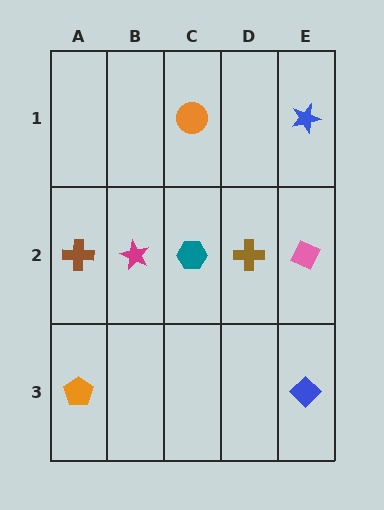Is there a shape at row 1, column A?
No, that cell is empty.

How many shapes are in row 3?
2 shapes.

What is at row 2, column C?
A teal hexagon.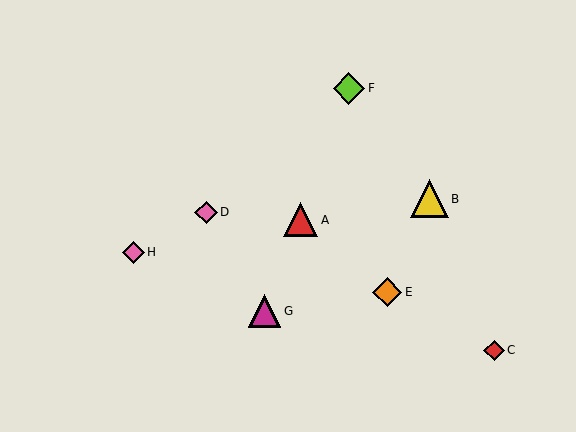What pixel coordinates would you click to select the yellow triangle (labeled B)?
Click at (429, 199) to select the yellow triangle B.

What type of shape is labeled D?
Shape D is a pink diamond.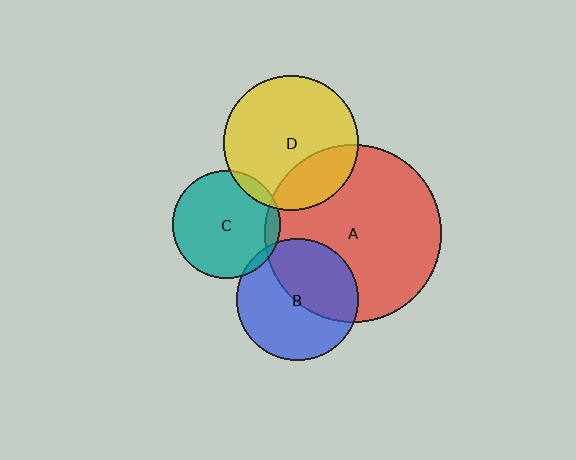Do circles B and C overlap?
Yes.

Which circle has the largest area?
Circle A (red).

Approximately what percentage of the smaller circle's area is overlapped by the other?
Approximately 5%.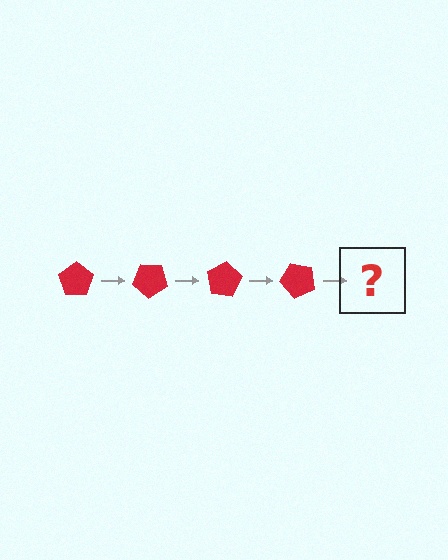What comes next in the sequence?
The next element should be a red pentagon rotated 160 degrees.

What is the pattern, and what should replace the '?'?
The pattern is that the pentagon rotates 40 degrees each step. The '?' should be a red pentagon rotated 160 degrees.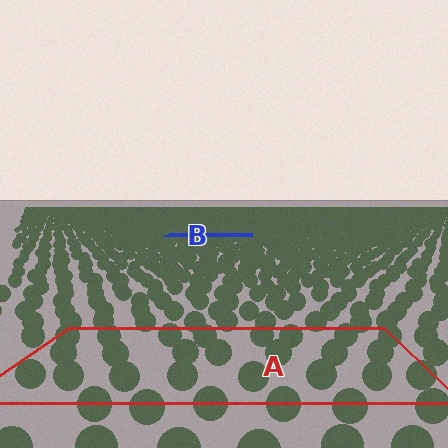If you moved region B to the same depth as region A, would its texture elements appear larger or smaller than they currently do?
They would appear larger. At a closer depth, the same texture elements are projected at a bigger on-screen size.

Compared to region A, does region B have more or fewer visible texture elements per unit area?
Region B has more texture elements per unit area — they are packed more densely because it is farther away.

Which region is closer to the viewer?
Region A is closer. The texture elements there are larger and more spread out.